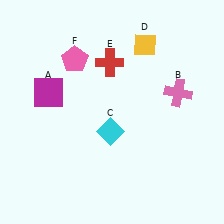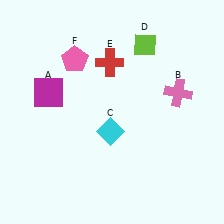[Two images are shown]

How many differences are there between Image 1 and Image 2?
There is 1 difference between the two images.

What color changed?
The diamond (D) changed from yellow in Image 1 to lime in Image 2.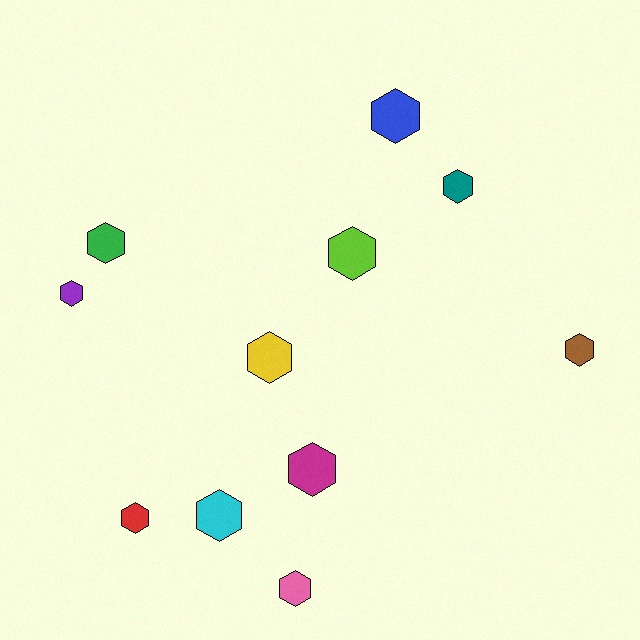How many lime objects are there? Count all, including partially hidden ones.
There is 1 lime object.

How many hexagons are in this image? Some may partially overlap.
There are 11 hexagons.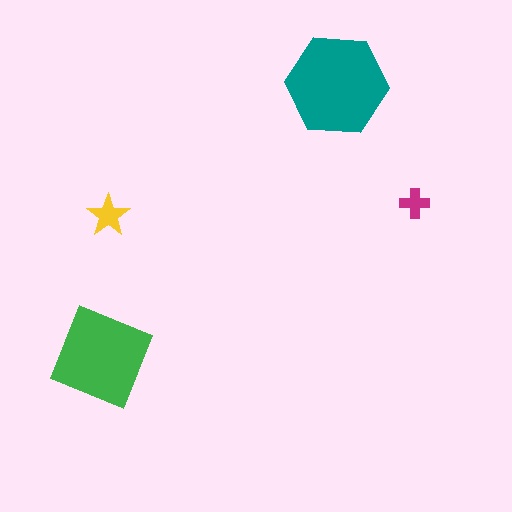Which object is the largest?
The teal hexagon.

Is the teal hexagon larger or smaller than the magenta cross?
Larger.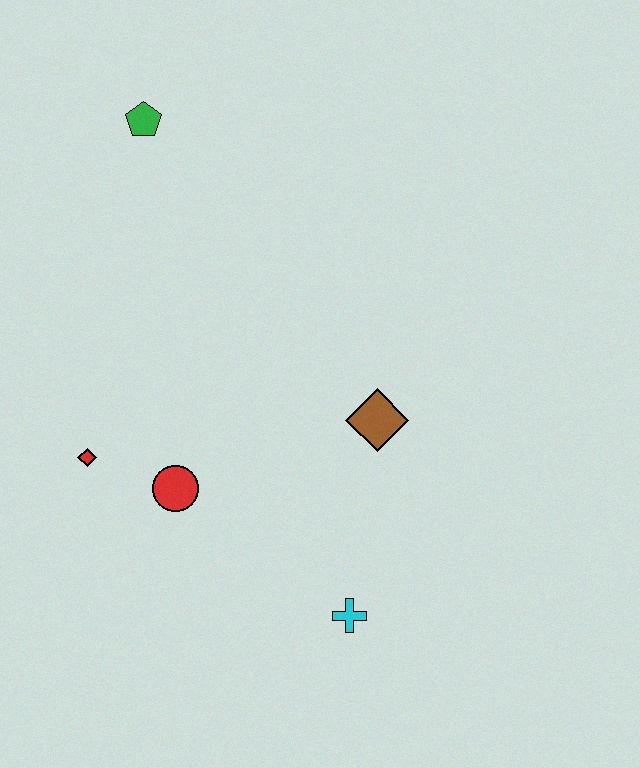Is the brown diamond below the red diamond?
No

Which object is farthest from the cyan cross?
The green pentagon is farthest from the cyan cross.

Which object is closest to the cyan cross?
The brown diamond is closest to the cyan cross.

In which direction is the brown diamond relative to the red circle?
The brown diamond is to the right of the red circle.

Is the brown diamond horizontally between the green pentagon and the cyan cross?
No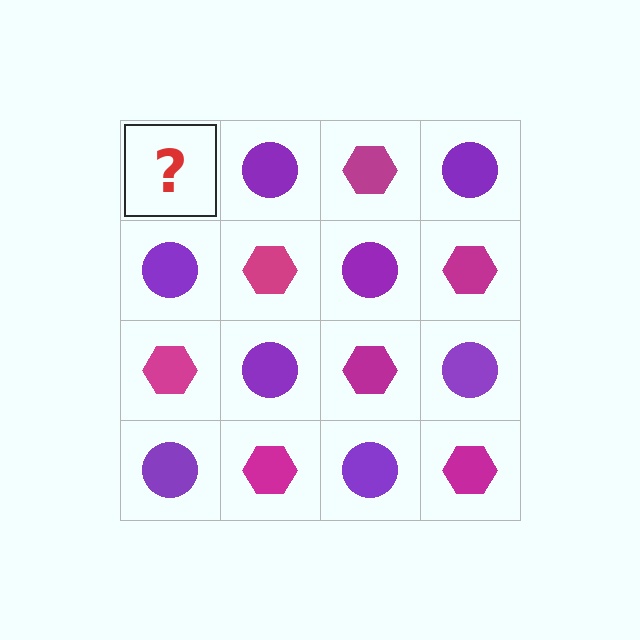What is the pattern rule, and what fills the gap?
The rule is that it alternates magenta hexagon and purple circle in a checkerboard pattern. The gap should be filled with a magenta hexagon.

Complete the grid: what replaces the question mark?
The question mark should be replaced with a magenta hexagon.